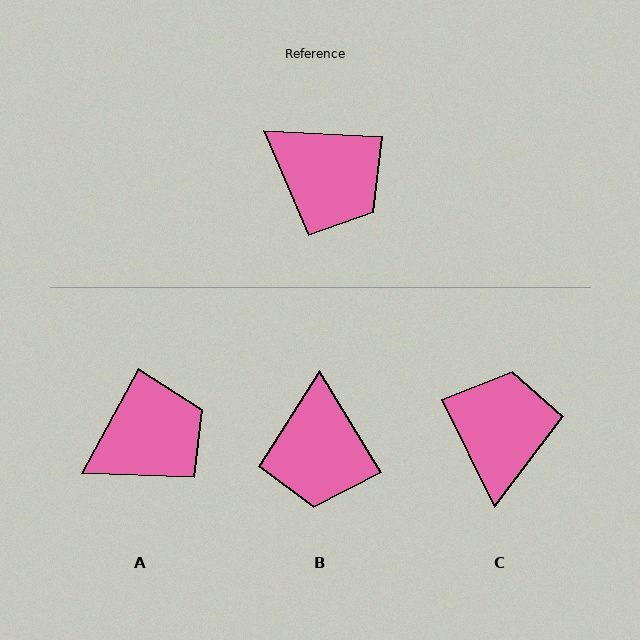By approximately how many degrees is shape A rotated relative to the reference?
Approximately 65 degrees counter-clockwise.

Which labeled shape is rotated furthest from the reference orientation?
C, about 119 degrees away.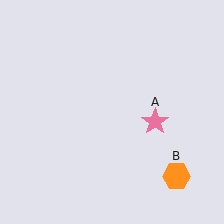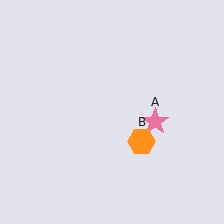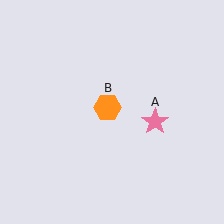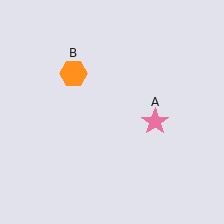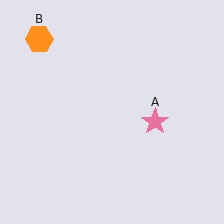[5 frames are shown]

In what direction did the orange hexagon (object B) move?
The orange hexagon (object B) moved up and to the left.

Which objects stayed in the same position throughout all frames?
Pink star (object A) remained stationary.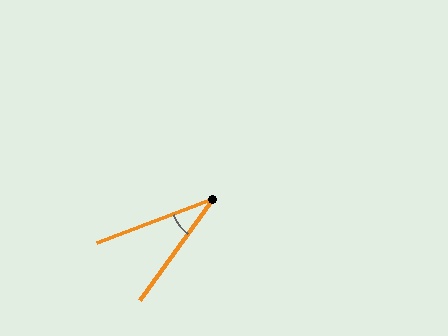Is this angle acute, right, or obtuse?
It is acute.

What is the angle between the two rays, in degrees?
Approximately 33 degrees.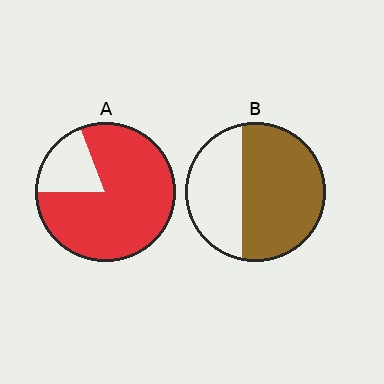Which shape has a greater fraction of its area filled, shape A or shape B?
Shape A.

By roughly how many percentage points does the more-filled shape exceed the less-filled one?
By roughly 20 percentage points (A over B).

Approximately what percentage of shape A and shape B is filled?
A is approximately 80% and B is approximately 60%.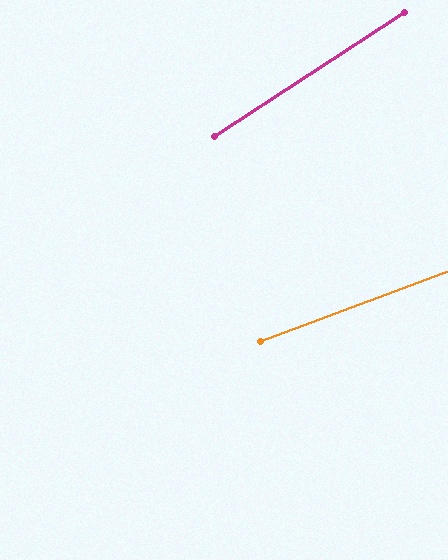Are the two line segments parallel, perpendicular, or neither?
Neither parallel nor perpendicular — they differ by about 13°.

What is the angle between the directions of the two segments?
Approximately 13 degrees.